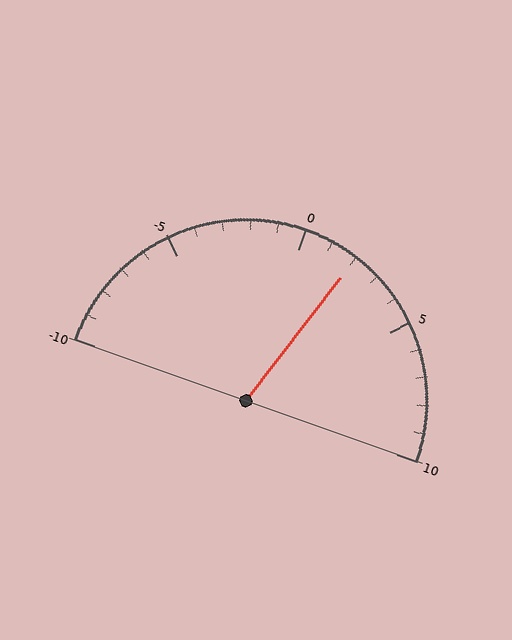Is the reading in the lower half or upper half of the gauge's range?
The reading is in the upper half of the range (-10 to 10).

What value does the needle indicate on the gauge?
The needle indicates approximately 2.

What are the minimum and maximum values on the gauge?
The gauge ranges from -10 to 10.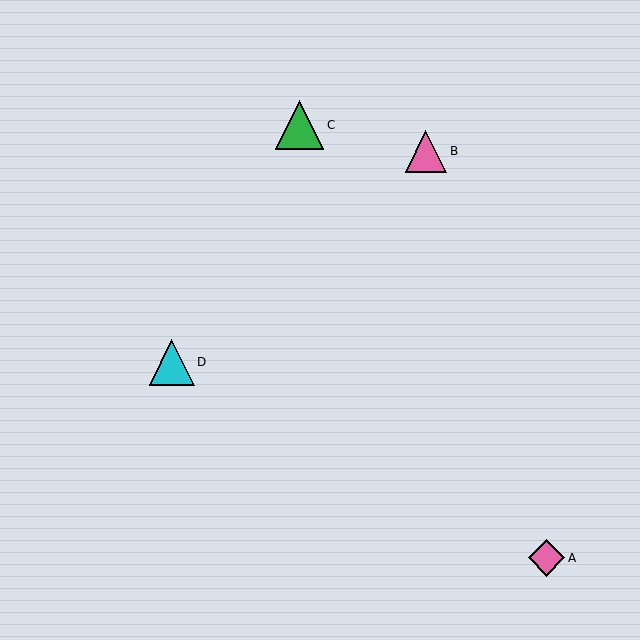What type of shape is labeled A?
Shape A is a pink diamond.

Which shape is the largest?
The green triangle (labeled C) is the largest.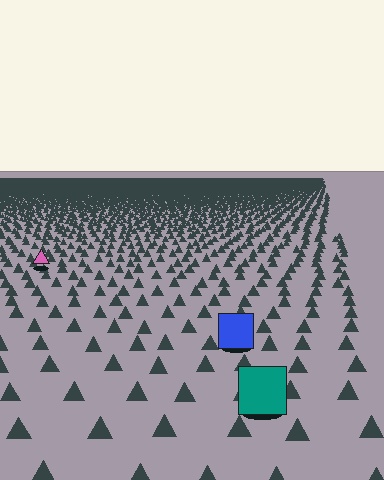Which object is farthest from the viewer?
The pink triangle is farthest from the viewer. It appears smaller and the ground texture around it is denser.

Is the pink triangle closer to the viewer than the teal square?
No. The teal square is closer — you can tell from the texture gradient: the ground texture is coarser near it.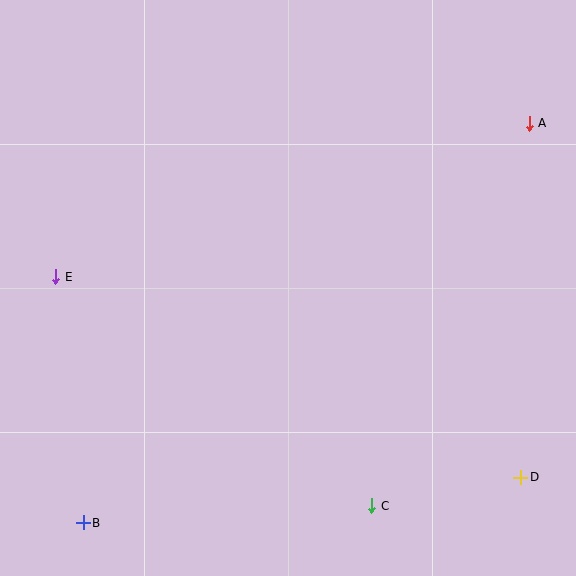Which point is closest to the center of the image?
Point E at (56, 277) is closest to the center.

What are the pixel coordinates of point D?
Point D is at (521, 477).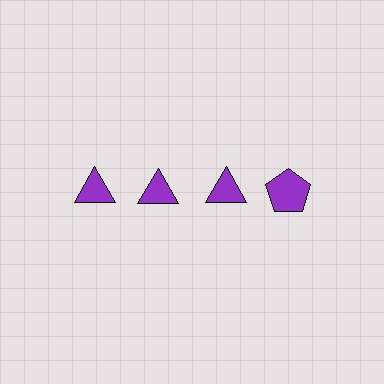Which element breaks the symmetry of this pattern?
The purple pentagon in the top row, second from right column breaks the symmetry. All other shapes are purple triangles.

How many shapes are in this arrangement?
There are 4 shapes arranged in a grid pattern.